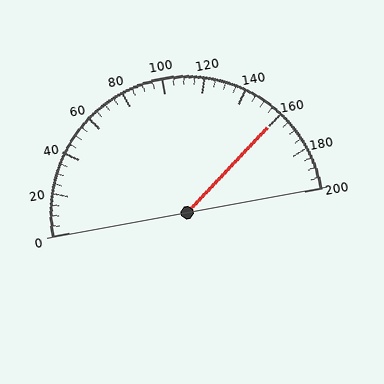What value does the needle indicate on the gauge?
The needle indicates approximately 160.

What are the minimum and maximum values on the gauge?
The gauge ranges from 0 to 200.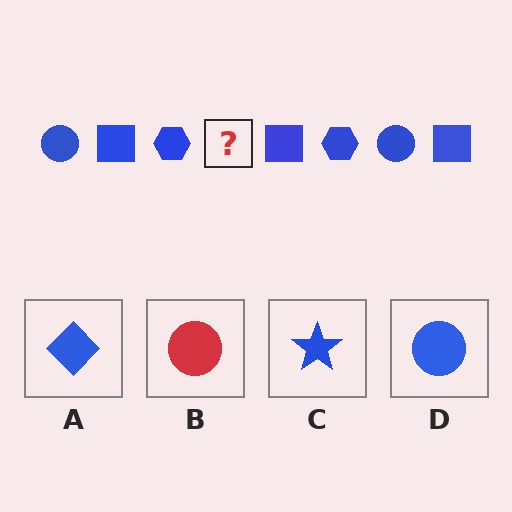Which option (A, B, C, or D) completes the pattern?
D.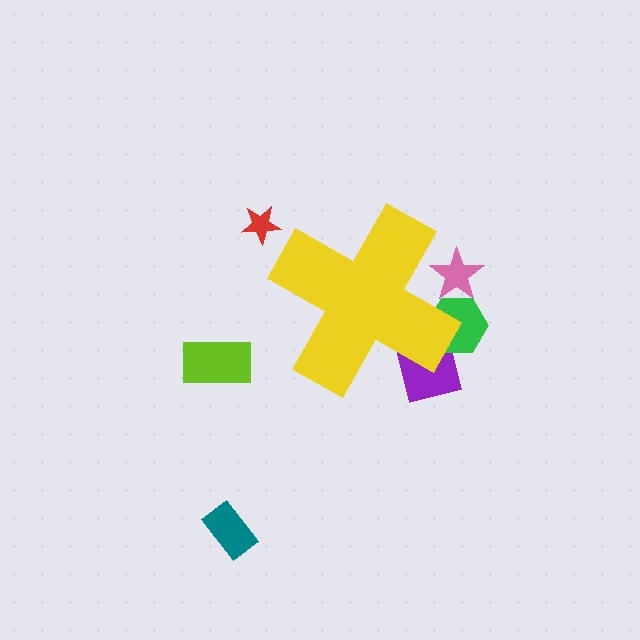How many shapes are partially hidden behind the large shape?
3 shapes are partially hidden.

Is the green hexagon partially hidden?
Yes, the green hexagon is partially hidden behind the yellow cross.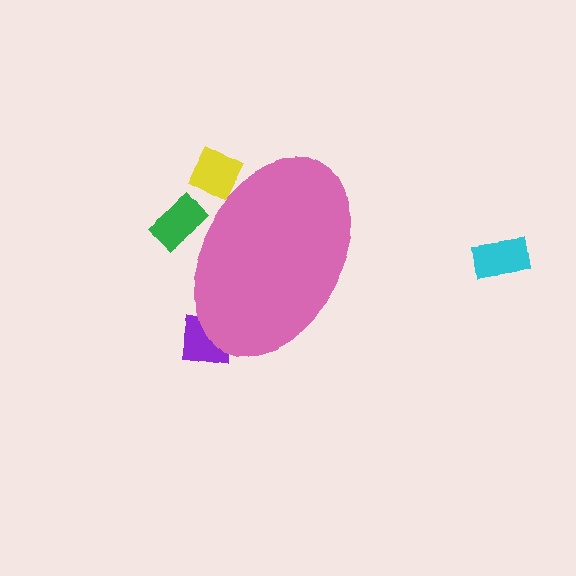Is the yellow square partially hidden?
Yes, the yellow square is partially hidden behind the pink ellipse.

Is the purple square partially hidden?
Yes, the purple square is partially hidden behind the pink ellipse.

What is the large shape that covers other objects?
A pink ellipse.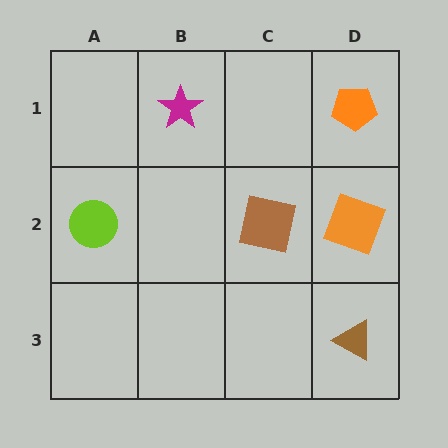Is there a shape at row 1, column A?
No, that cell is empty.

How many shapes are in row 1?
2 shapes.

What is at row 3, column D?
A brown triangle.